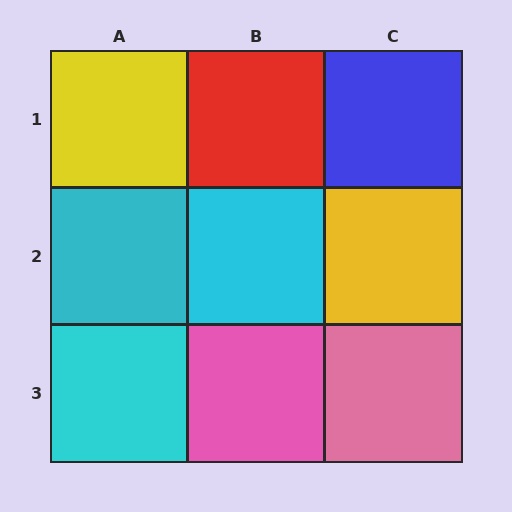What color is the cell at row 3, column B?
Pink.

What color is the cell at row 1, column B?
Red.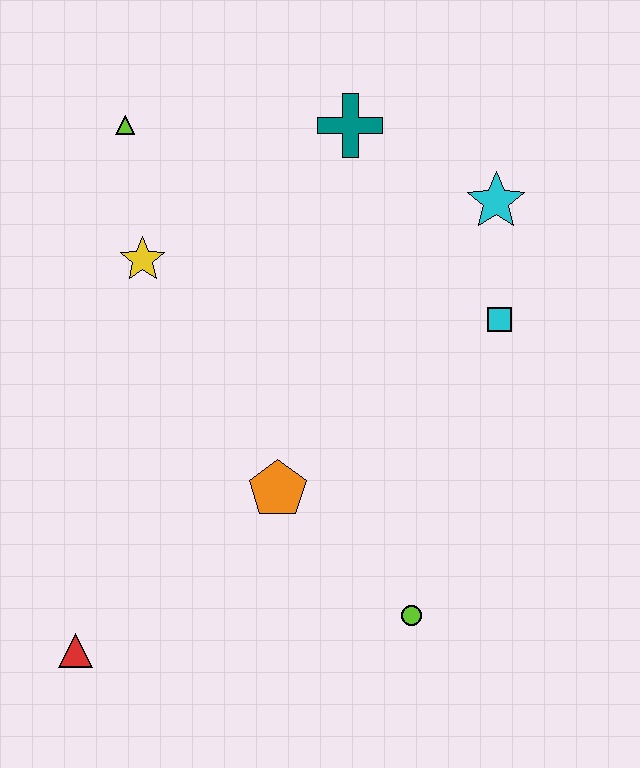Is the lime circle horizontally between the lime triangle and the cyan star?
Yes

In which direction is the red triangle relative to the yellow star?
The red triangle is below the yellow star.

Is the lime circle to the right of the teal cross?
Yes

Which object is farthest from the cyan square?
The red triangle is farthest from the cyan square.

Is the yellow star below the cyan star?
Yes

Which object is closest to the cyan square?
The cyan star is closest to the cyan square.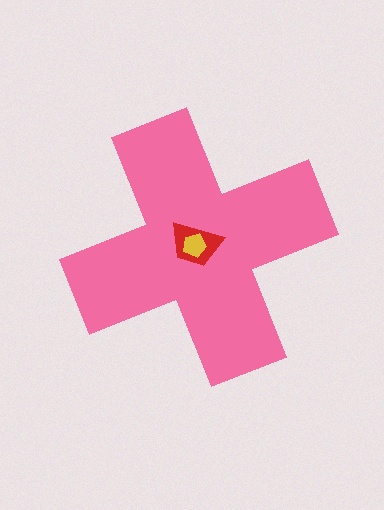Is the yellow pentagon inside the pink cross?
Yes.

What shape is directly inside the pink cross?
The red trapezoid.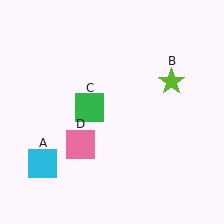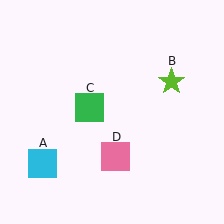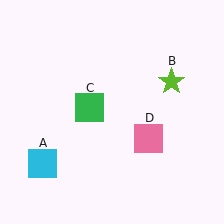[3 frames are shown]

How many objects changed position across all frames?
1 object changed position: pink square (object D).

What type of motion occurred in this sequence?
The pink square (object D) rotated counterclockwise around the center of the scene.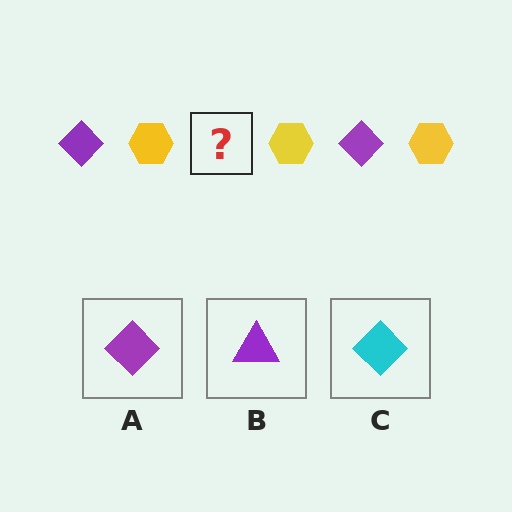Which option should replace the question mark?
Option A.